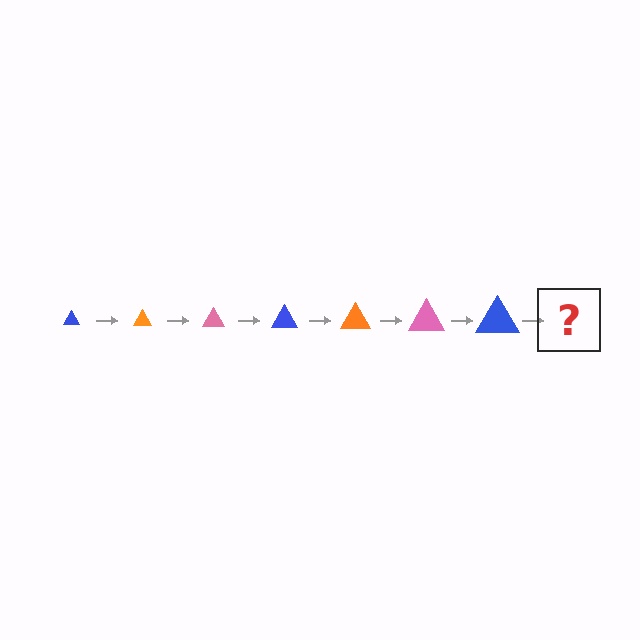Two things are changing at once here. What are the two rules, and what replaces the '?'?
The two rules are that the triangle grows larger each step and the color cycles through blue, orange, and pink. The '?' should be an orange triangle, larger than the previous one.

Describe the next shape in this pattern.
It should be an orange triangle, larger than the previous one.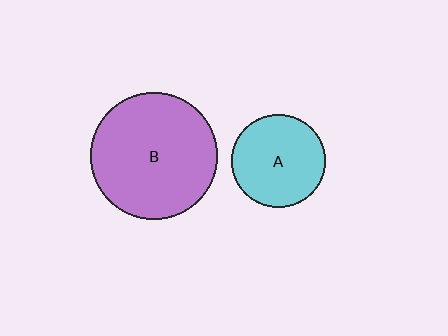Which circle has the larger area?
Circle B (purple).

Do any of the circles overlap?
No, none of the circles overlap.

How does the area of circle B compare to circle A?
Approximately 1.8 times.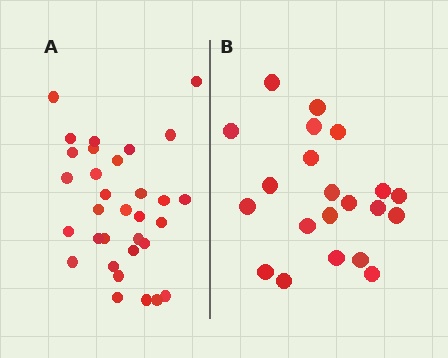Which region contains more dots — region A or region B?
Region A (the left region) has more dots.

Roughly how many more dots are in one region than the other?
Region A has roughly 12 or so more dots than region B.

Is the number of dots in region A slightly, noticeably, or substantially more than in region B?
Region A has substantially more. The ratio is roughly 1.5 to 1.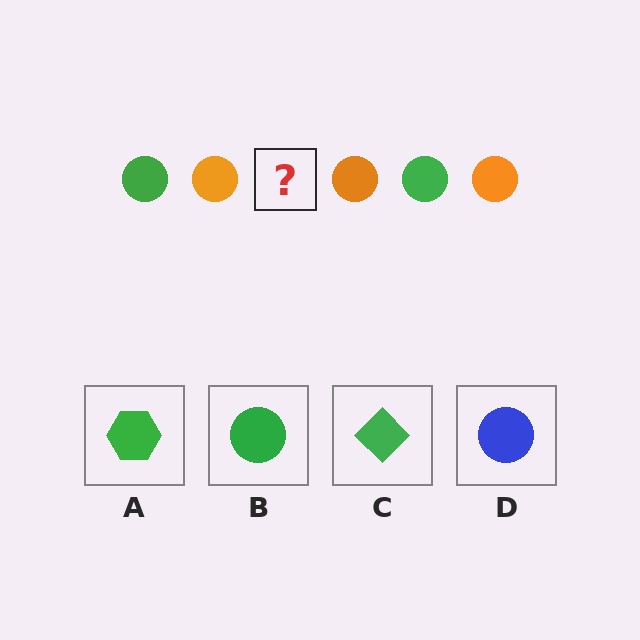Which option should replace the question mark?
Option B.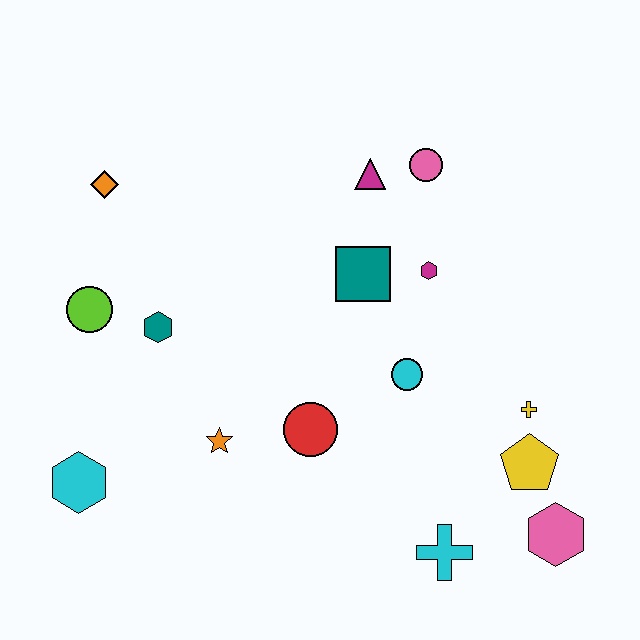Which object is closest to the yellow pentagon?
The yellow cross is closest to the yellow pentagon.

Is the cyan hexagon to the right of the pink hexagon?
No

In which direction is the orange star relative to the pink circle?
The orange star is below the pink circle.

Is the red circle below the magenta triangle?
Yes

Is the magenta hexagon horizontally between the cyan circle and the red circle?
No